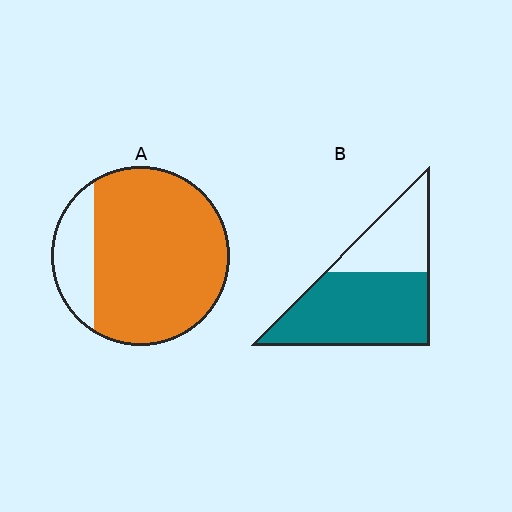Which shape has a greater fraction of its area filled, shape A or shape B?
Shape A.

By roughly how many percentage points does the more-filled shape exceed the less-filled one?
By roughly 15 percentage points (A over B).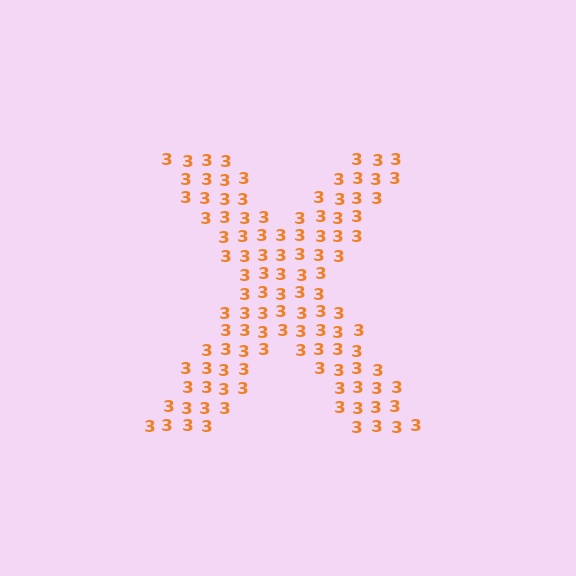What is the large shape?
The large shape is the letter X.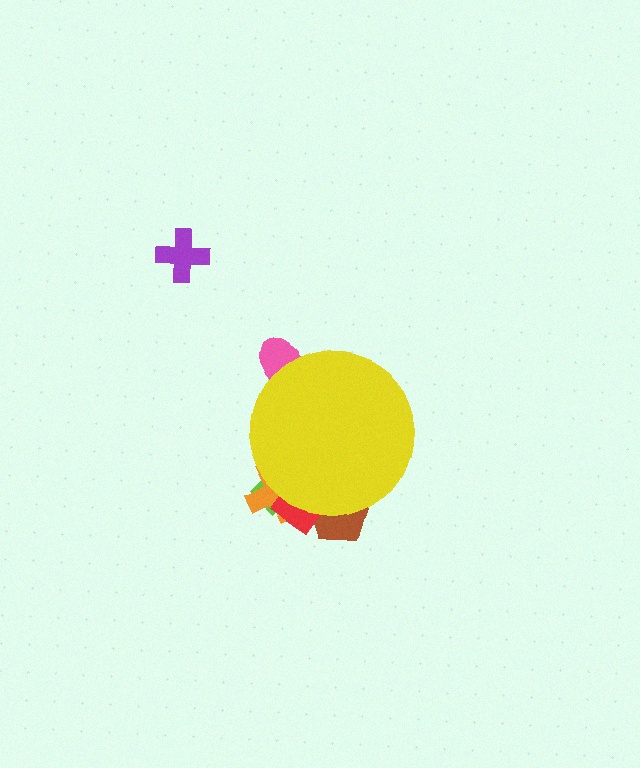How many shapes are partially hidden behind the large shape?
5 shapes are partially hidden.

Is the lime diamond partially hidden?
Yes, the lime diamond is partially hidden behind the yellow circle.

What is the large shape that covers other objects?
A yellow circle.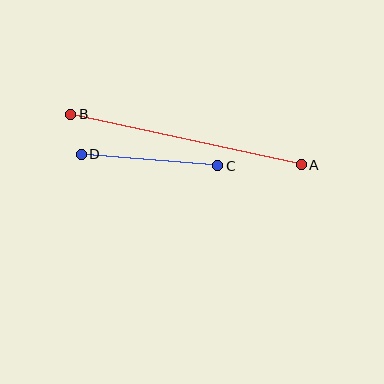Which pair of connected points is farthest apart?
Points A and B are farthest apart.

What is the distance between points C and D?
The distance is approximately 137 pixels.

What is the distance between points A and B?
The distance is approximately 236 pixels.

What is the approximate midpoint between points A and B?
The midpoint is at approximately (186, 140) pixels.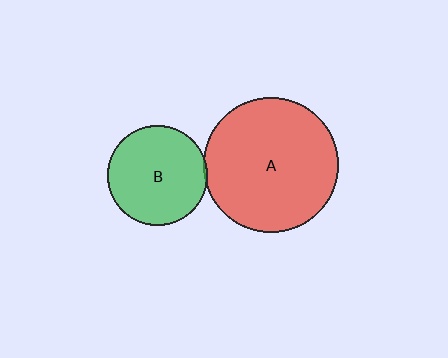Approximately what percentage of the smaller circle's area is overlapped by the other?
Approximately 5%.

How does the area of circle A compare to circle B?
Approximately 1.8 times.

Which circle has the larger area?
Circle A (red).